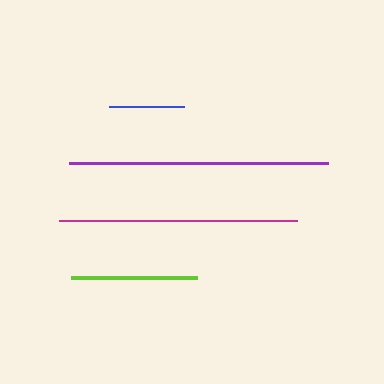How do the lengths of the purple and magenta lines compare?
The purple and magenta lines are approximately the same length.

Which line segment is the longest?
The purple line is the longest at approximately 259 pixels.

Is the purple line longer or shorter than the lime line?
The purple line is longer than the lime line.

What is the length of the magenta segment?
The magenta segment is approximately 238 pixels long.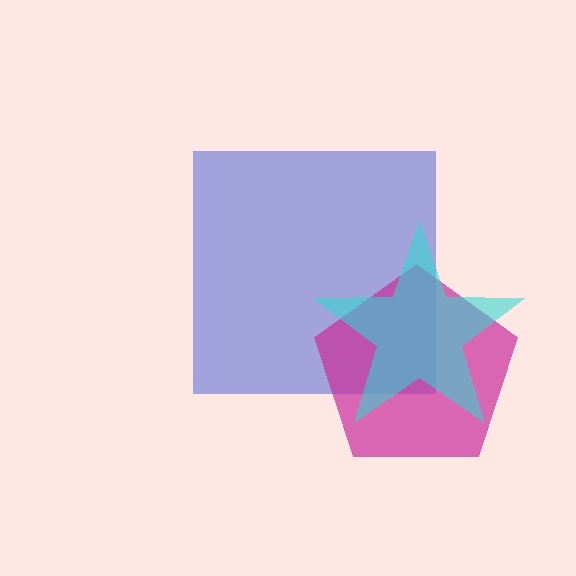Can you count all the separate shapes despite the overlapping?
Yes, there are 3 separate shapes.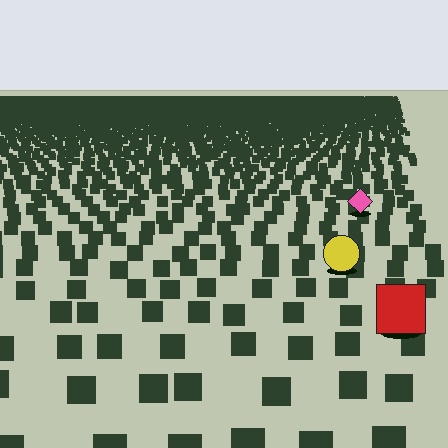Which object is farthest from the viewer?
The pink diamond is farthest from the viewer. It appears smaller and the ground texture around it is denser.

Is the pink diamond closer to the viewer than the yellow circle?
No. The yellow circle is closer — you can tell from the texture gradient: the ground texture is coarser near it.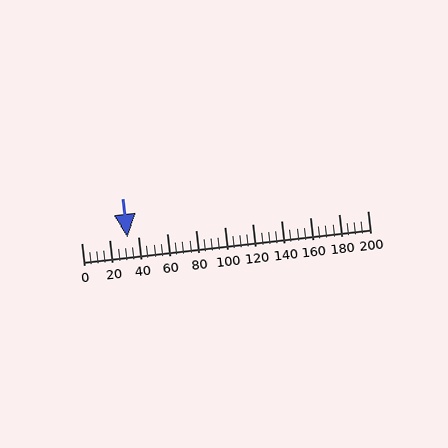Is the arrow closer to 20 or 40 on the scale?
The arrow is closer to 40.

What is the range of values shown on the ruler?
The ruler shows values from 0 to 200.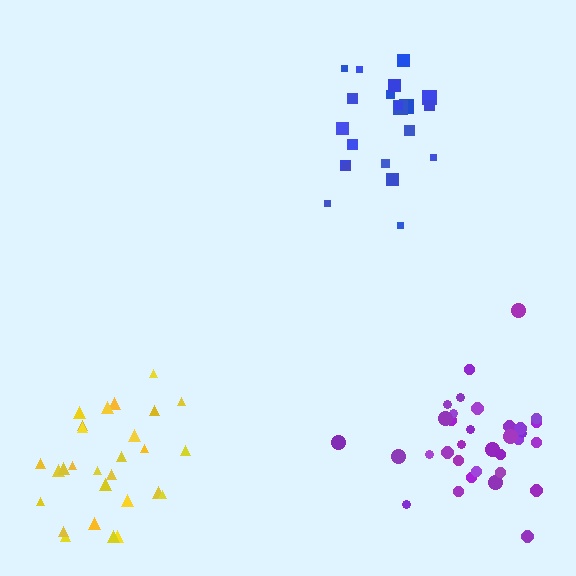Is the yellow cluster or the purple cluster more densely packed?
Yellow.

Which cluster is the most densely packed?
Blue.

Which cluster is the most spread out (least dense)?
Purple.